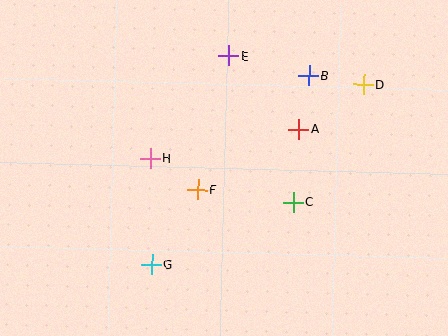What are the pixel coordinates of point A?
Point A is at (299, 129).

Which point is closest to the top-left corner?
Point H is closest to the top-left corner.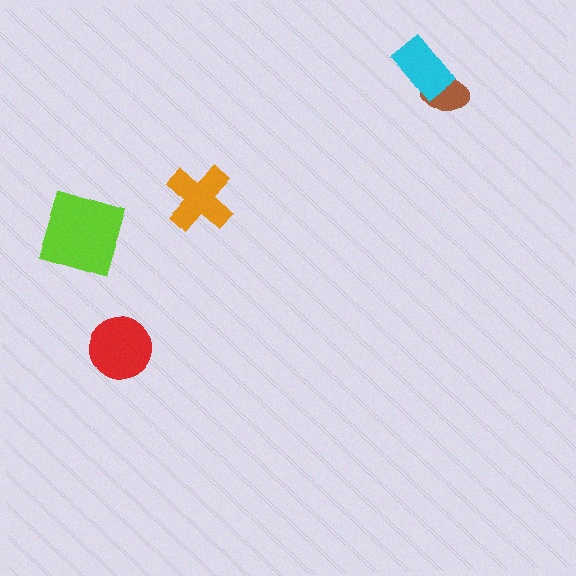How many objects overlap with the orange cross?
0 objects overlap with the orange cross.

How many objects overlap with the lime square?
0 objects overlap with the lime square.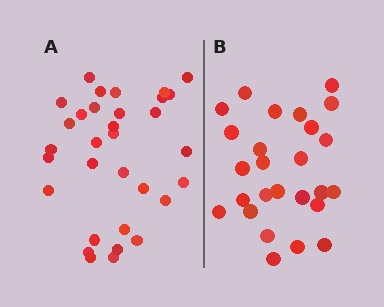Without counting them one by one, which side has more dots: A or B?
Region A (the left region) has more dots.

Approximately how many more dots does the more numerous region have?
Region A has about 6 more dots than region B.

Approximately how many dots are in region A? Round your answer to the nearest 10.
About 30 dots. (The exact count is 32, which rounds to 30.)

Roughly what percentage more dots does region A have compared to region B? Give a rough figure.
About 25% more.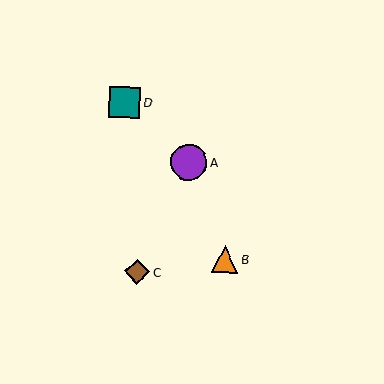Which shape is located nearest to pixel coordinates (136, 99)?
The teal square (labeled D) at (124, 102) is nearest to that location.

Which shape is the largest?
The purple circle (labeled A) is the largest.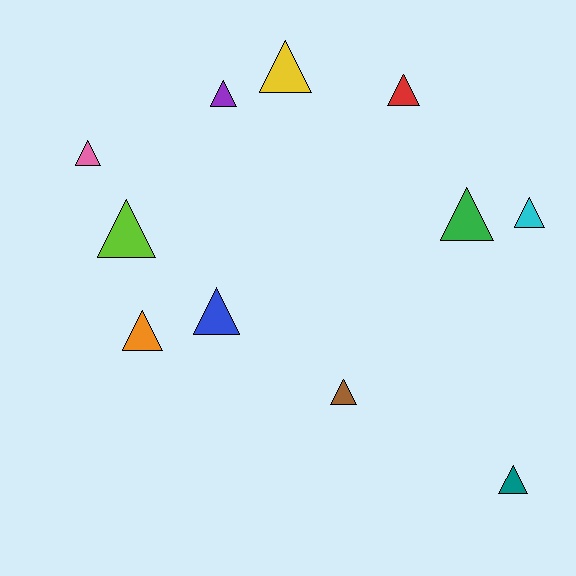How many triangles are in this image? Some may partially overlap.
There are 11 triangles.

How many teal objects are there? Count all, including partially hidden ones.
There is 1 teal object.